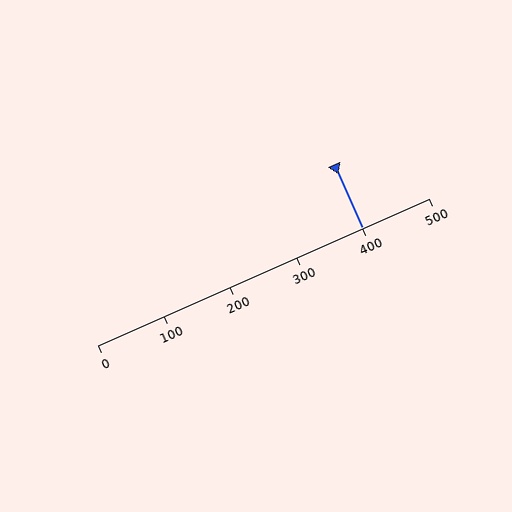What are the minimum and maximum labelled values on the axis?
The axis runs from 0 to 500.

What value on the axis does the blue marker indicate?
The marker indicates approximately 400.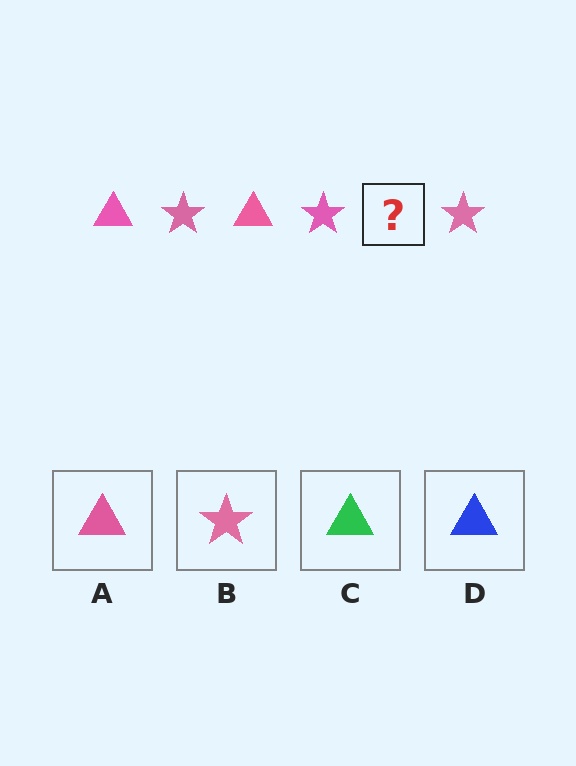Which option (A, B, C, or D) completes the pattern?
A.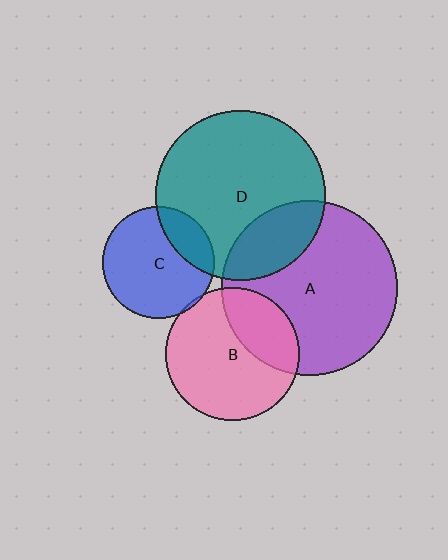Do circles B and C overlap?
Yes.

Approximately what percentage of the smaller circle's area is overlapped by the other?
Approximately 5%.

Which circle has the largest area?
Circle A (purple).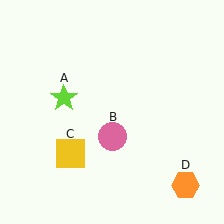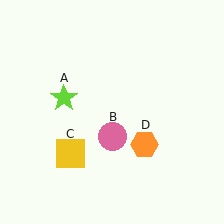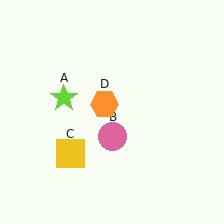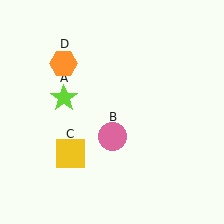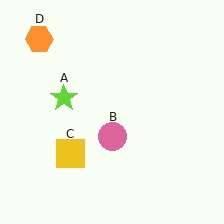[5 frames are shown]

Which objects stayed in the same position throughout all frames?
Lime star (object A) and pink circle (object B) and yellow square (object C) remained stationary.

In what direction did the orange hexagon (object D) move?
The orange hexagon (object D) moved up and to the left.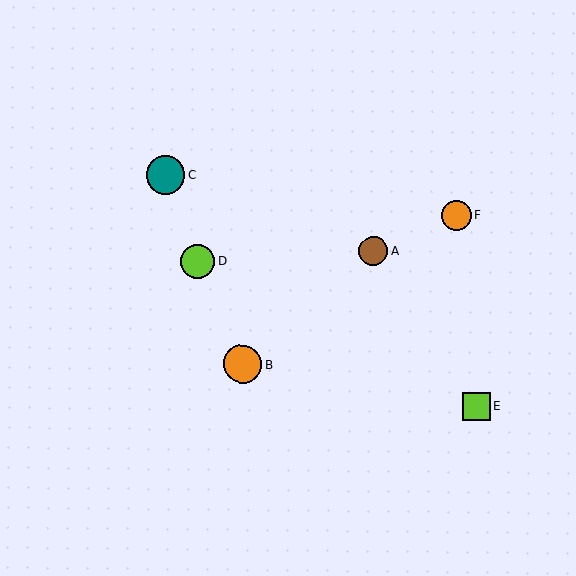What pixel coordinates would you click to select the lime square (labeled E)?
Click at (476, 406) to select the lime square E.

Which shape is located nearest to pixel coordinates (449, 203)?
The orange circle (labeled F) at (456, 215) is nearest to that location.